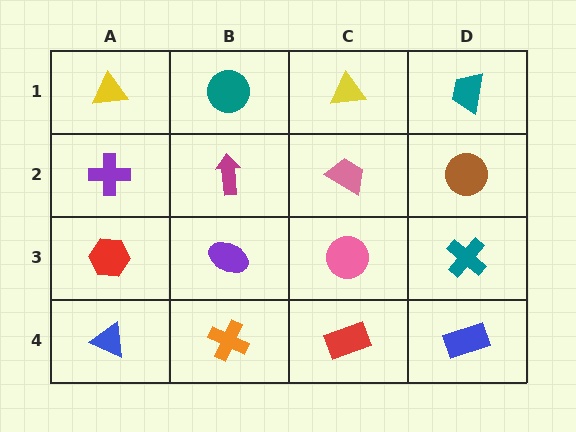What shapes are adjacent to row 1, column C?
A pink trapezoid (row 2, column C), a teal circle (row 1, column B), a teal trapezoid (row 1, column D).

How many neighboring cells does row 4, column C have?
3.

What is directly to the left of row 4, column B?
A blue triangle.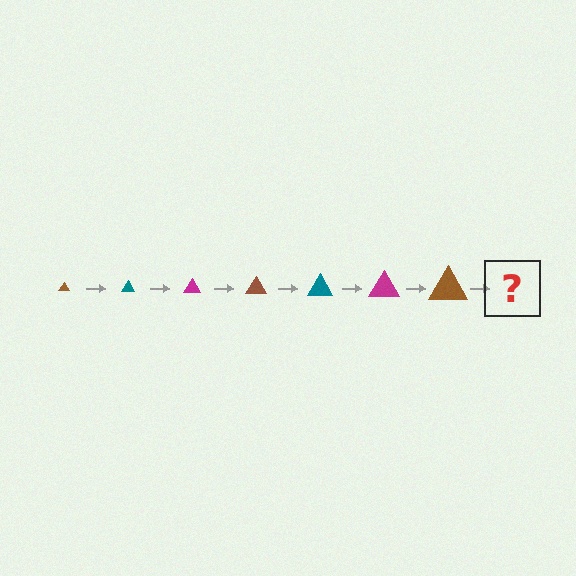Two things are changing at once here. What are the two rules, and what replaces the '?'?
The two rules are that the triangle grows larger each step and the color cycles through brown, teal, and magenta. The '?' should be a teal triangle, larger than the previous one.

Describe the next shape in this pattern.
It should be a teal triangle, larger than the previous one.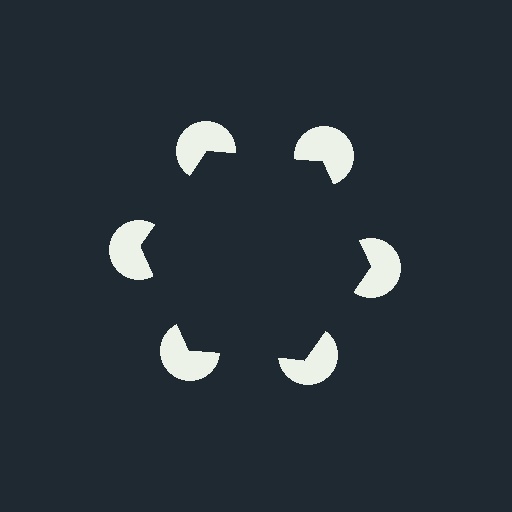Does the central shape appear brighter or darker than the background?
It typically appears slightly darker than the background, even though no actual brightness change is drawn.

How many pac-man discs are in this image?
There are 6 — one at each vertex of the illusory hexagon.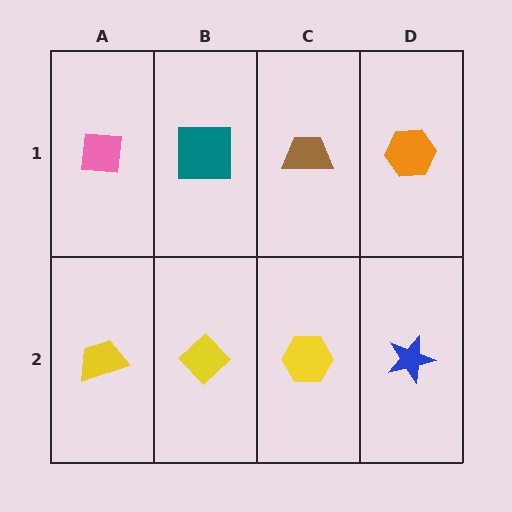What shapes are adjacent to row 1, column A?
A yellow trapezoid (row 2, column A), a teal square (row 1, column B).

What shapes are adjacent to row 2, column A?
A pink square (row 1, column A), a yellow diamond (row 2, column B).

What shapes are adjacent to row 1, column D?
A blue star (row 2, column D), a brown trapezoid (row 1, column C).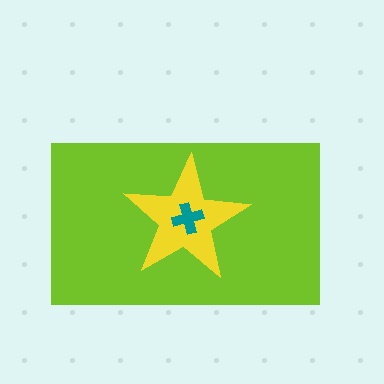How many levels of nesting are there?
3.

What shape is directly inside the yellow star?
The teal cross.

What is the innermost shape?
The teal cross.